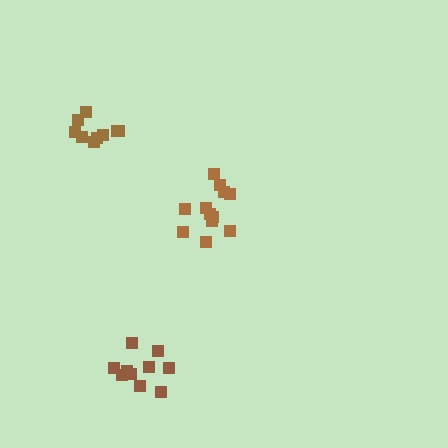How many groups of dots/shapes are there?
There are 3 groups.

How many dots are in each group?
Group 1: 12 dots, Group 2: 9 dots, Group 3: 10 dots (31 total).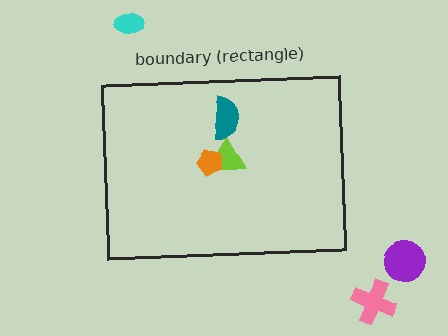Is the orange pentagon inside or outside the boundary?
Inside.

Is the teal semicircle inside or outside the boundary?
Inside.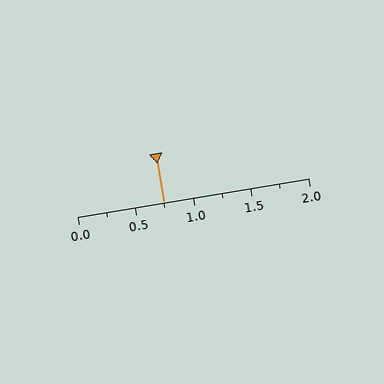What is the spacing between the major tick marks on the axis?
The major ticks are spaced 0.5 apart.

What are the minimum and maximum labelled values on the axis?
The axis runs from 0.0 to 2.0.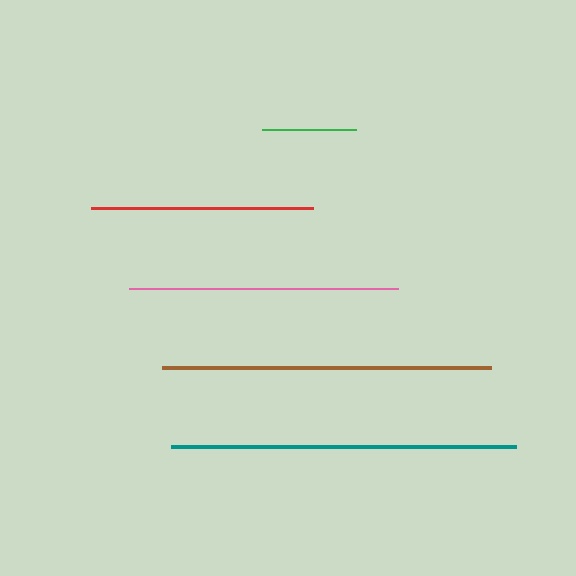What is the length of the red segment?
The red segment is approximately 222 pixels long.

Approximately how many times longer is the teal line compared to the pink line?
The teal line is approximately 1.3 times the length of the pink line.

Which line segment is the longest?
The teal line is the longest at approximately 345 pixels.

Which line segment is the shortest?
The green line is the shortest at approximately 94 pixels.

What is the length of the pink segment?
The pink segment is approximately 269 pixels long.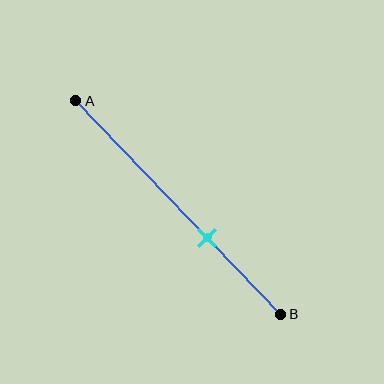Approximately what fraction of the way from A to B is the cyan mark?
The cyan mark is approximately 65% of the way from A to B.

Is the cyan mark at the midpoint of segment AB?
No, the mark is at about 65% from A, not at the 50% midpoint.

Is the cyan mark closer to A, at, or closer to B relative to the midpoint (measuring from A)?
The cyan mark is closer to point B than the midpoint of segment AB.